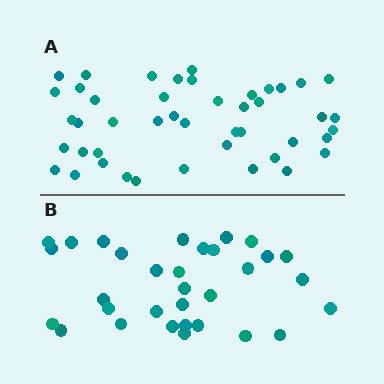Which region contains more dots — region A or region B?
Region A (the top region) has more dots.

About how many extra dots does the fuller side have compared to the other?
Region A has approximately 15 more dots than region B.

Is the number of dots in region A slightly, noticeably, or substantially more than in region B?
Region A has noticeably more, but not dramatically so. The ratio is roughly 1.4 to 1.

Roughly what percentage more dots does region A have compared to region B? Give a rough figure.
About 40% more.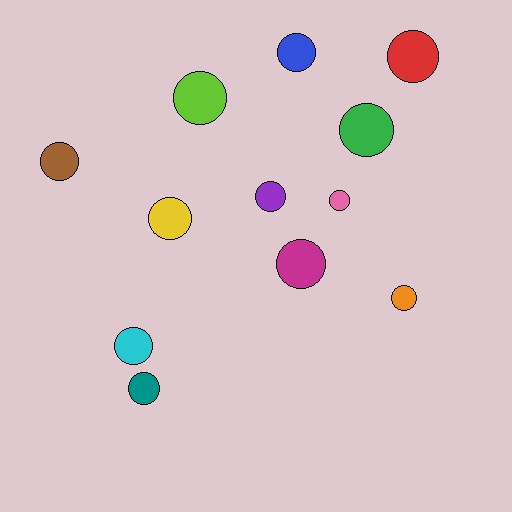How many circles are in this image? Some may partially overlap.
There are 12 circles.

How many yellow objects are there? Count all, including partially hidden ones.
There is 1 yellow object.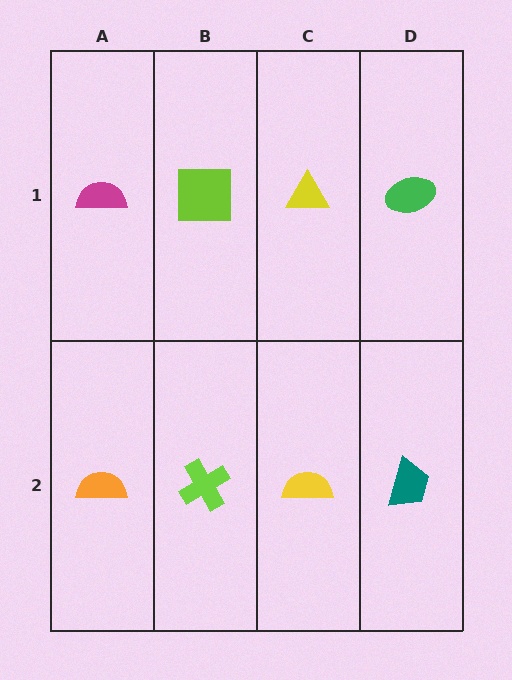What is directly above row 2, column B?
A lime square.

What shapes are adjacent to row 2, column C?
A yellow triangle (row 1, column C), a lime cross (row 2, column B), a teal trapezoid (row 2, column D).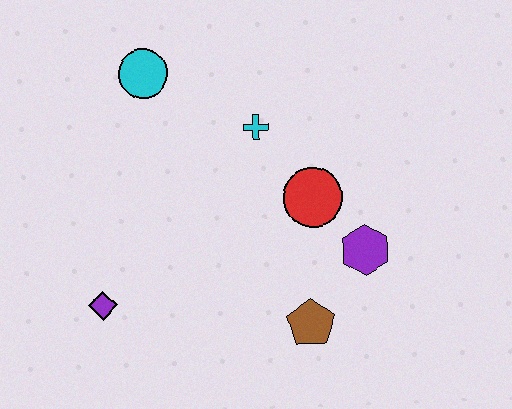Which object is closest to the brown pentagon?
The purple hexagon is closest to the brown pentagon.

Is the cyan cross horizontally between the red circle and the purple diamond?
Yes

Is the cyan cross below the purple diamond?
No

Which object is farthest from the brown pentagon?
The cyan circle is farthest from the brown pentagon.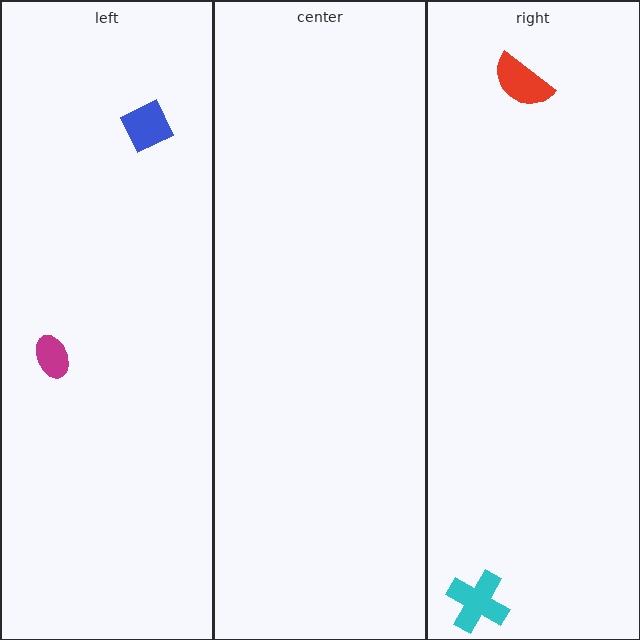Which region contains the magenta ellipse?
The left region.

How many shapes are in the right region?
2.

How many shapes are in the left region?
2.